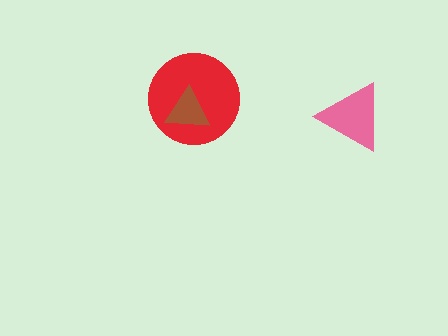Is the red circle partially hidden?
Yes, it is partially covered by another shape.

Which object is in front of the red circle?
The brown triangle is in front of the red circle.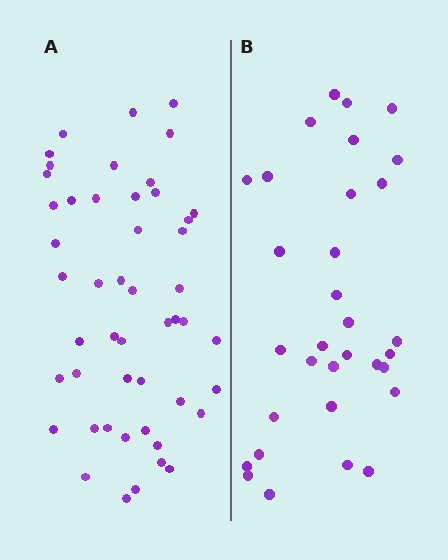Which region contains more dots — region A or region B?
Region A (the left region) has more dots.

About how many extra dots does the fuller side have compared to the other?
Region A has approximately 15 more dots than region B.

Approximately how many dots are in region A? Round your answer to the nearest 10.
About 50 dots. (The exact count is 49, which rounds to 50.)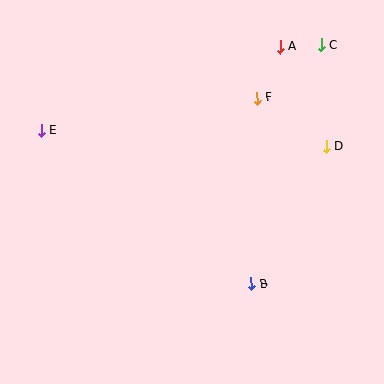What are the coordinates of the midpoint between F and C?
The midpoint between F and C is at (289, 72).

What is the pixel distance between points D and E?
The distance between D and E is 286 pixels.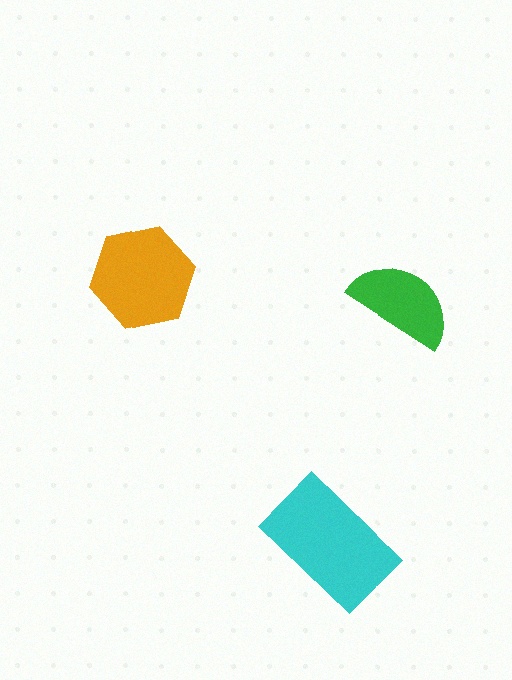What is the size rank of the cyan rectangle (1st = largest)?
1st.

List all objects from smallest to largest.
The green semicircle, the orange hexagon, the cyan rectangle.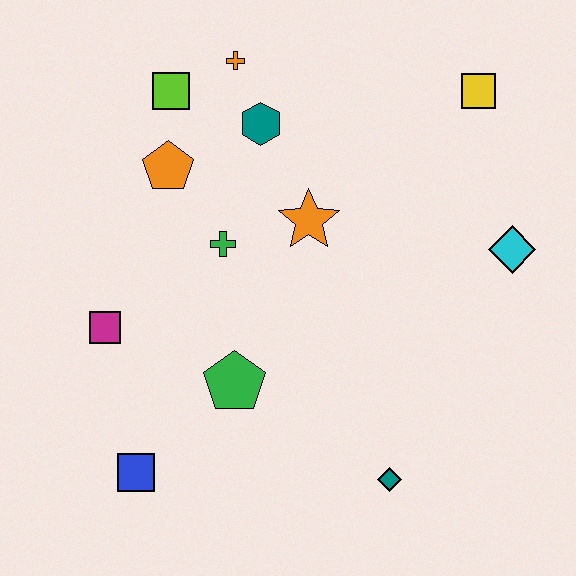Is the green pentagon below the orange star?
Yes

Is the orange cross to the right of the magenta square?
Yes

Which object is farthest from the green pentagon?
The yellow square is farthest from the green pentagon.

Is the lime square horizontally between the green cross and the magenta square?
Yes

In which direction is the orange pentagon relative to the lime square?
The orange pentagon is below the lime square.